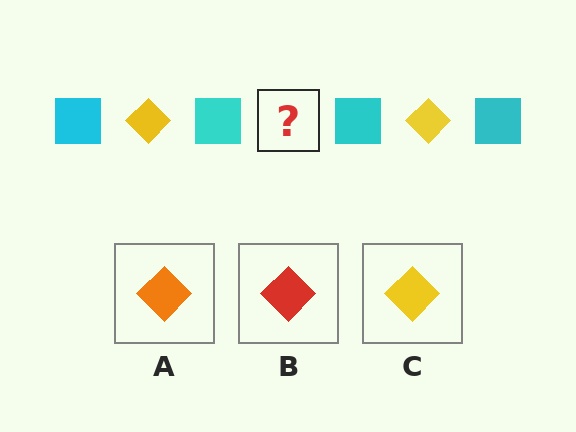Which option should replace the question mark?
Option C.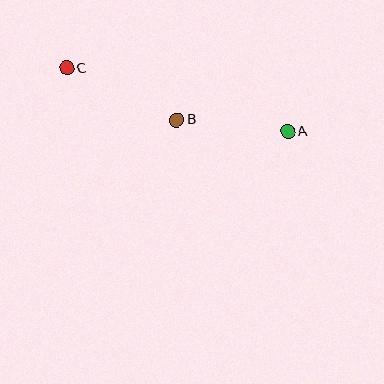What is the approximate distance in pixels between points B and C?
The distance between B and C is approximately 122 pixels.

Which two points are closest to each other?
Points A and B are closest to each other.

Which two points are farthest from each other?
Points A and C are farthest from each other.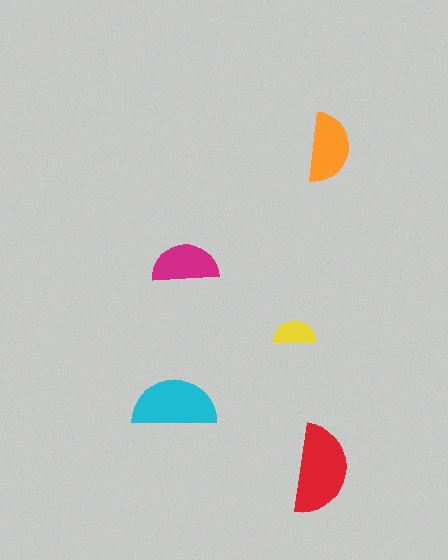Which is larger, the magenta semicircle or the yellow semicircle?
The magenta one.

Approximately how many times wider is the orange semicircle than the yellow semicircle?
About 1.5 times wider.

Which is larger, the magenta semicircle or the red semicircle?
The red one.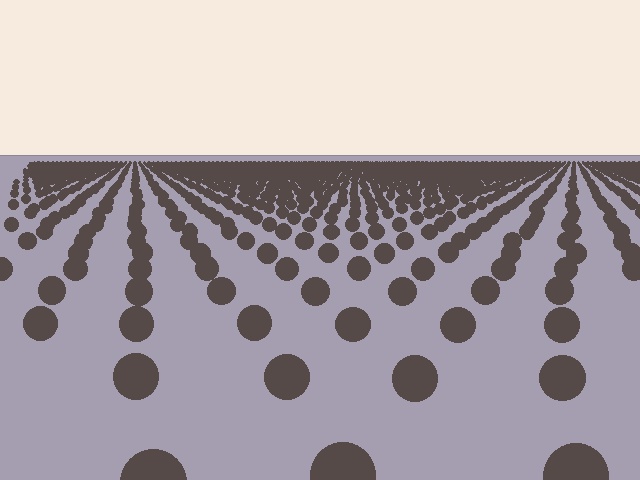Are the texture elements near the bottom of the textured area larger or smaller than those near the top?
Larger. Near the bottom, elements are closer to the viewer and appear at a bigger on-screen size.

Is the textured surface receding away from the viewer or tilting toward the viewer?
The surface is receding away from the viewer. Texture elements get smaller and denser toward the top.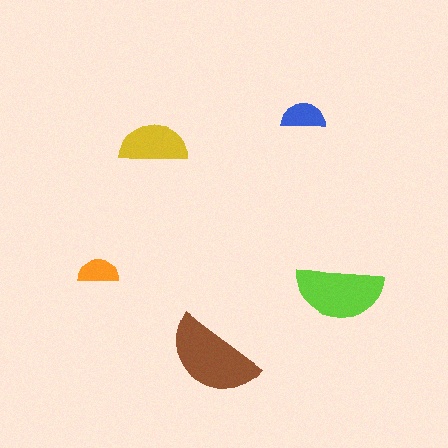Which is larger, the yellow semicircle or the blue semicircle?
The yellow one.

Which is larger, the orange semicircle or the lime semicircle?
The lime one.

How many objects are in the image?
There are 5 objects in the image.